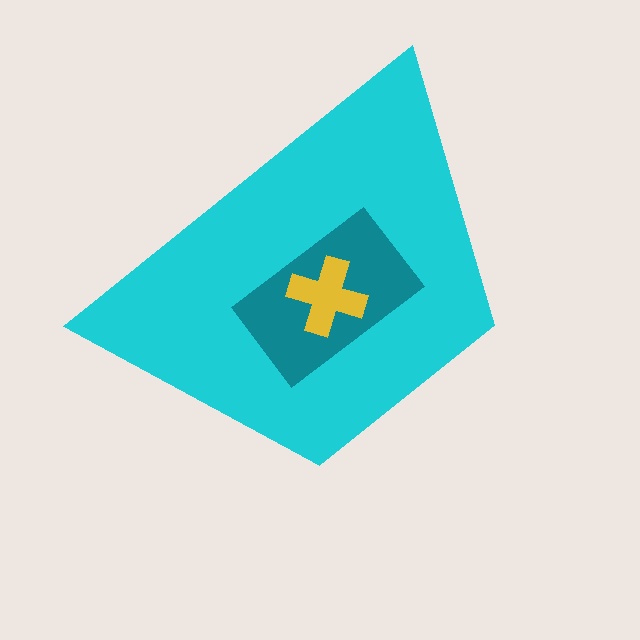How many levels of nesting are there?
3.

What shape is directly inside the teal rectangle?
The yellow cross.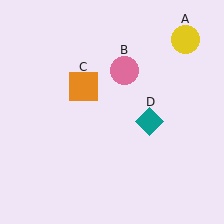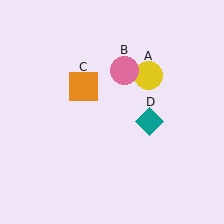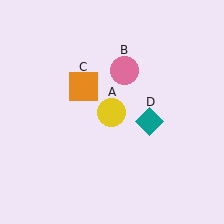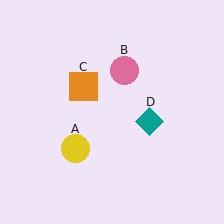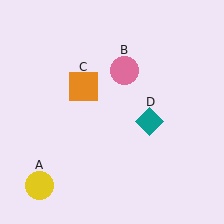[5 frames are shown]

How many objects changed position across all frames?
1 object changed position: yellow circle (object A).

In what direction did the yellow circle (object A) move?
The yellow circle (object A) moved down and to the left.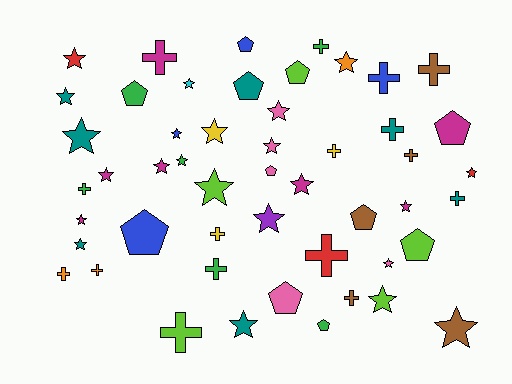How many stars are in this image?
There are 23 stars.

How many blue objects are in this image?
There are 4 blue objects.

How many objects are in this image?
There are 50 objects.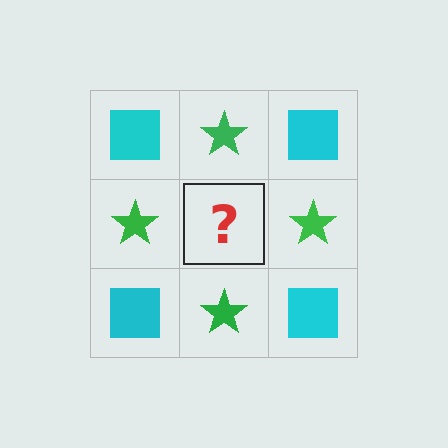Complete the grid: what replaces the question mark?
The question mark should be replaced with a cyan square.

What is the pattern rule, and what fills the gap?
The rule is that it alternates cyan square and green star in a checkerboard pattern. The gap should be filled with a cyan square.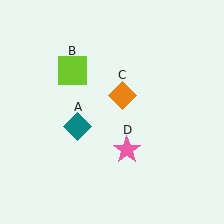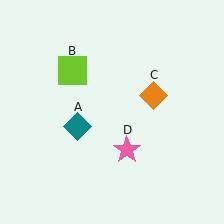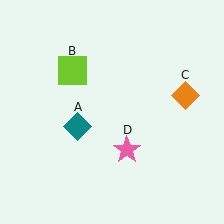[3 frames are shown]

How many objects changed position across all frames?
1 object changed position: orange diamond (object C).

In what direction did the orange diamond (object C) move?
The orange diamond (object C) moved right.